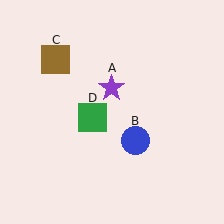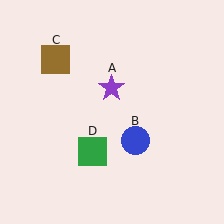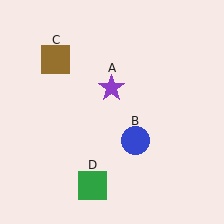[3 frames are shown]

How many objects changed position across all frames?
1 object changed position: green square (object D).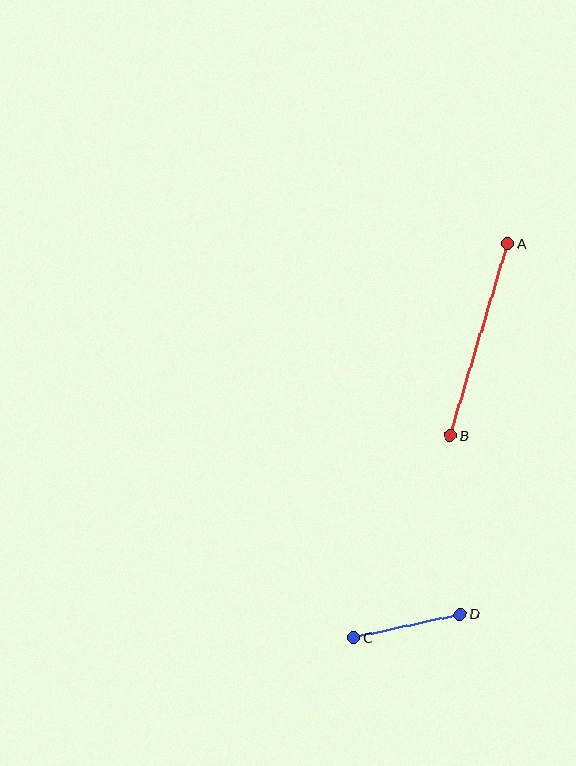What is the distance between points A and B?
The distance is approximately 200 pixels.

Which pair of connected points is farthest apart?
Points A and B are farthest apart.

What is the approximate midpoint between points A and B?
The midpoint is at approximately (479, 339) pixels.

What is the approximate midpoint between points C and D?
The midpoint is at approximately (407, 626) pixels.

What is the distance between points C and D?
The distance is approximately 109 pixels.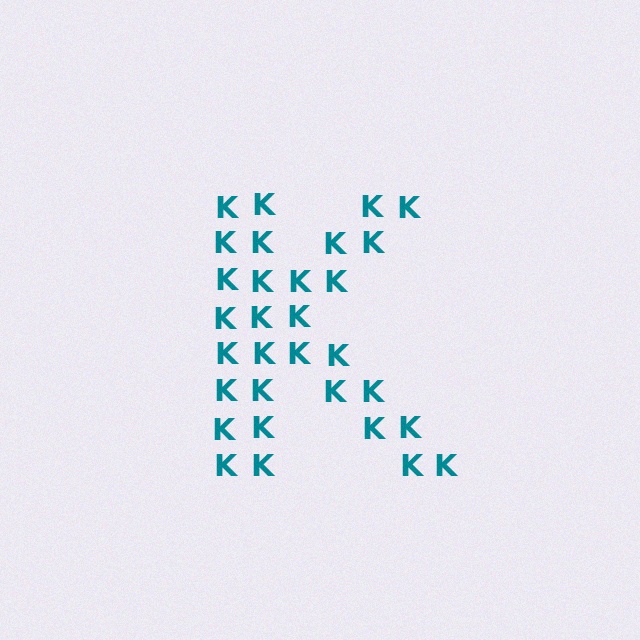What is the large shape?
The large shape is the letter K.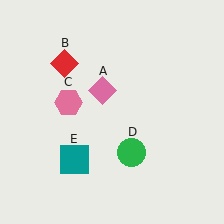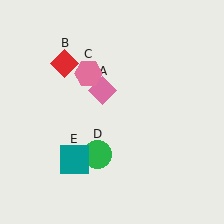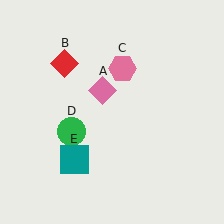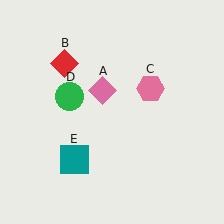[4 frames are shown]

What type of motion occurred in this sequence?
The pink hexagon (object C), green circle (object D) rotated clockwise around the center of the scene.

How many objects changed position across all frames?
2 objects changed position: pink hexagon (object C), green circle (object D).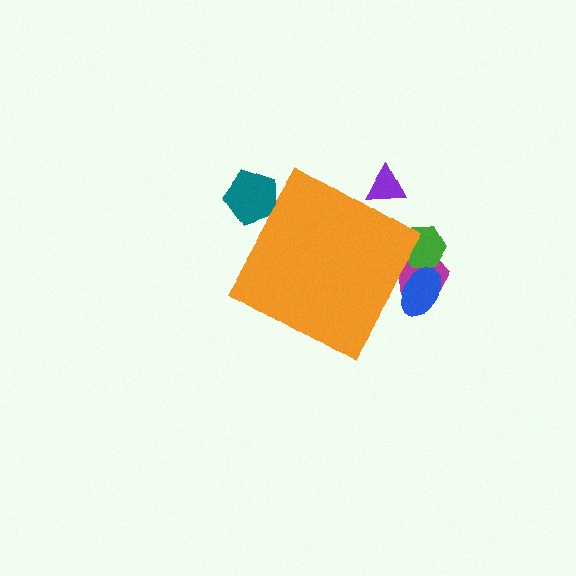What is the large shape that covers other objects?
An orange diamond.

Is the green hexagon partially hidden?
Yes, the green hexagon is partially hidden behind the orange diamond.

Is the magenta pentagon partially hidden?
Yes, the magenta pentagon is partially hidden behind the orange diamond.